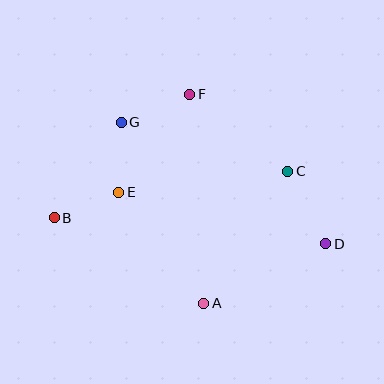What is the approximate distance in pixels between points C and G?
The distance between C and G is approximately 174 pixels.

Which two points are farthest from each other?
Points B and D are farthest from each other.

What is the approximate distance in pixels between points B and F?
The distance between B and F is approximately 183 pixels.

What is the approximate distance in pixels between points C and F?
The distance between C and F is approximately 125 pixels.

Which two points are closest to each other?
Points B and E are closest to each other.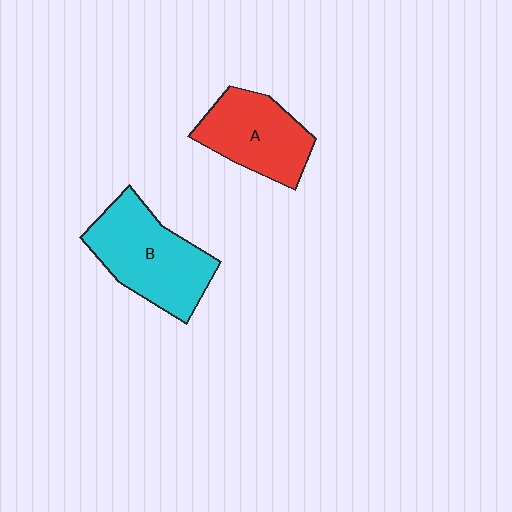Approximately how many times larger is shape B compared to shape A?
Approximately 1.3 times.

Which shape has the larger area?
Shape B (cyan).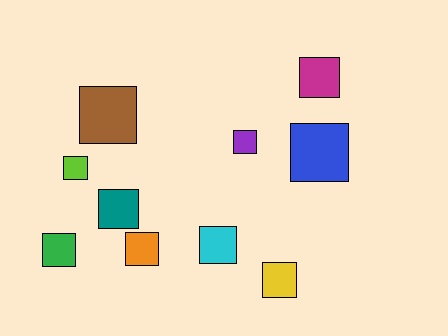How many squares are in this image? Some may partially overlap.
There are 10 squares.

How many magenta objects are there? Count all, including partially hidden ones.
There is 1 magenta object.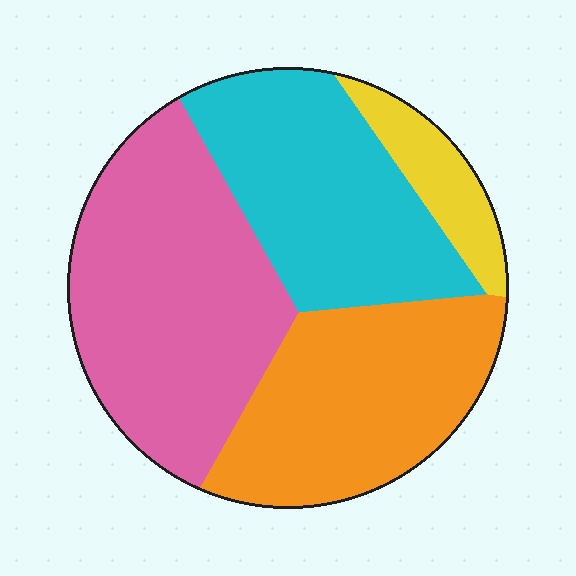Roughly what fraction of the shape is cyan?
Cyan covers roughly 25% of the shape.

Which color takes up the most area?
Pink, at roughly 35%.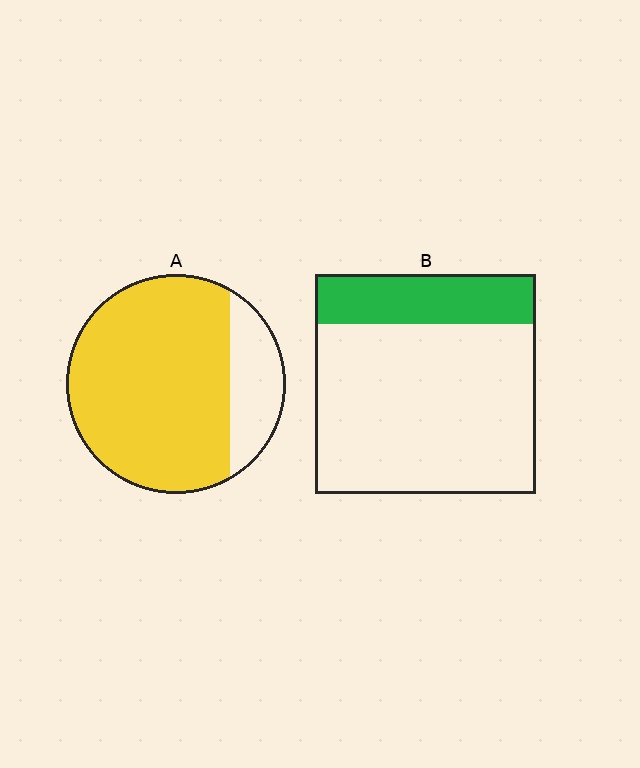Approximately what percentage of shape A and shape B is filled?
A is approximately 80% and B is approximately 25%.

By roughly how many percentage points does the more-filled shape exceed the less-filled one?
By roughly 55 percentage points (A over B).